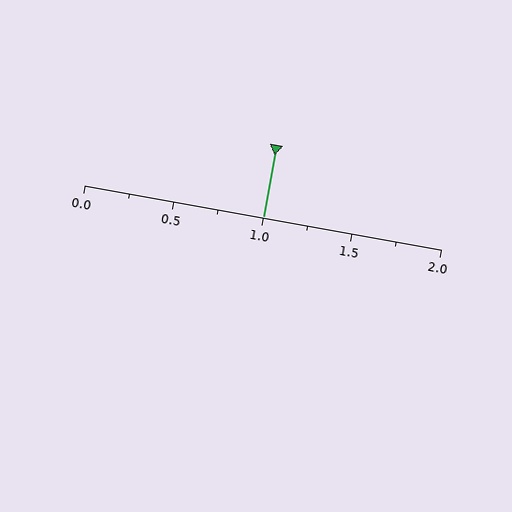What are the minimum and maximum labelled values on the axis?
The axis runs from 0.0 to 2.0.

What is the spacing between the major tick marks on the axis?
The major ticks are spaced 0.5 apart.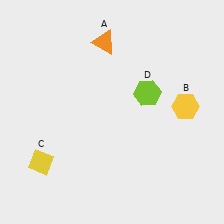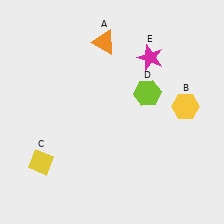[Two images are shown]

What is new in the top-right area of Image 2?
A magenta star (E) was added in the top-right area of Image 2.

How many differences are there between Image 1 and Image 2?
There is 1 difference between the two images.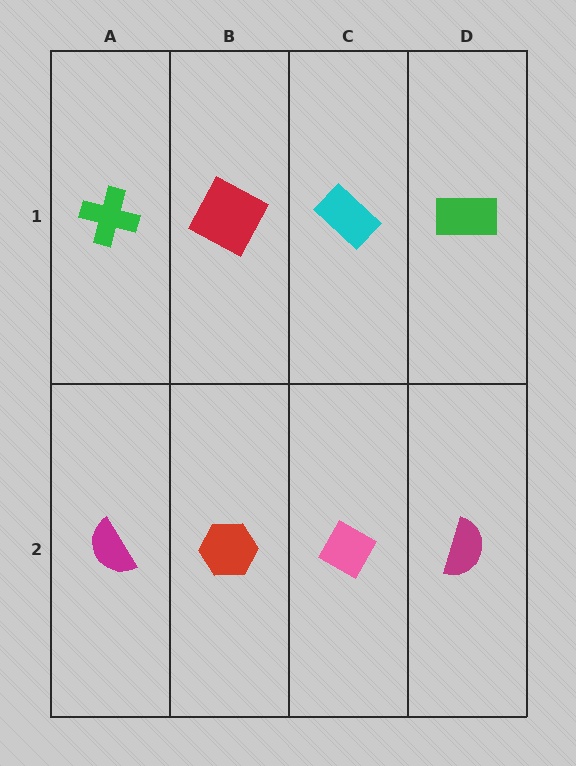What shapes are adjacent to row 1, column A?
A magenta semicircle (row 2, column A), a red square (row 1, column B).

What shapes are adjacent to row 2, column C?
A cyan rectangle (row 1, column C), a red hexagon (row 2, column B), a magenta semicircle (row 2, column D).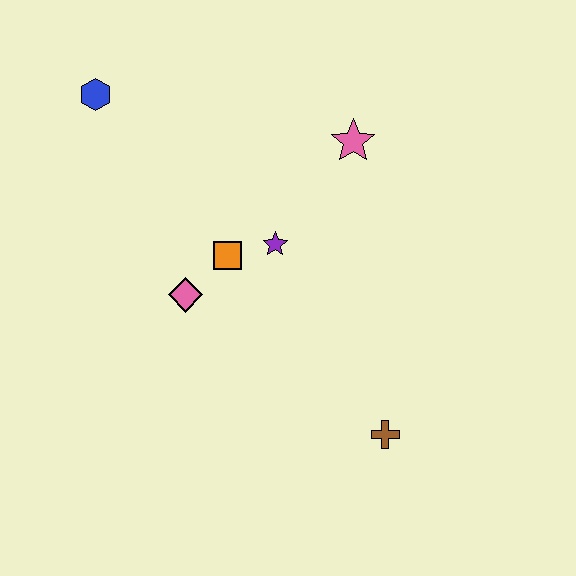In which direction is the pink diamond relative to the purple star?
The pink diamond is to the left of the purple star.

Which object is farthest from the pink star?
The brown cross is farthest from the pink star.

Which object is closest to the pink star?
The purple star is closest to the pink star.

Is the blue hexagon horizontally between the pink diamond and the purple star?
No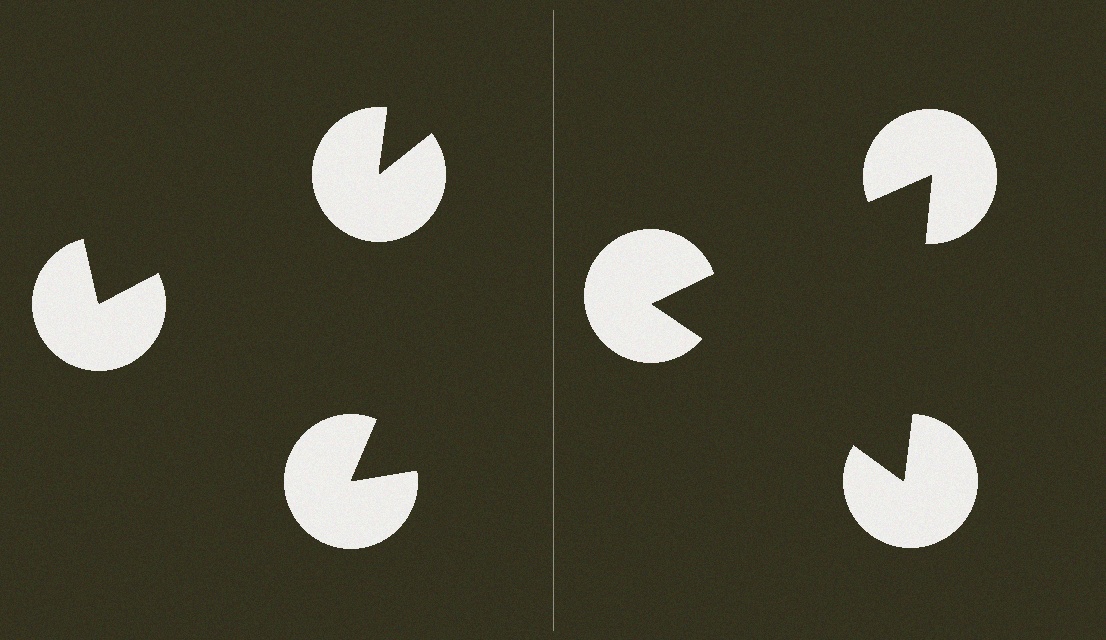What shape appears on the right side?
An illusory triangle.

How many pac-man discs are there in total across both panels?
6 — 3 on each side.